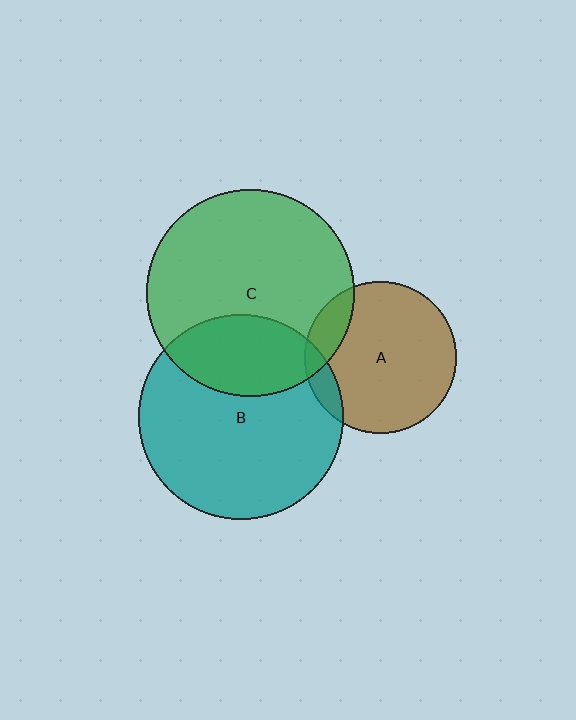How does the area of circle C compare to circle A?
Approximately 1.9 times.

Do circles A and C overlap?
Yes.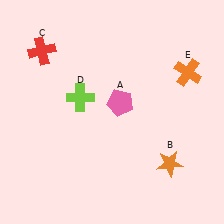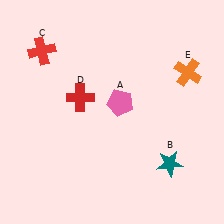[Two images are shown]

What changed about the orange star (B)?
In Image 1, B is orange. In Image 2, it changed to teal.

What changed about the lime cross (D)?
In Image 1, D is lime. In Image 2, it changed to red.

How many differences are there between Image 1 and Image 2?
There are 2 differences between the two images.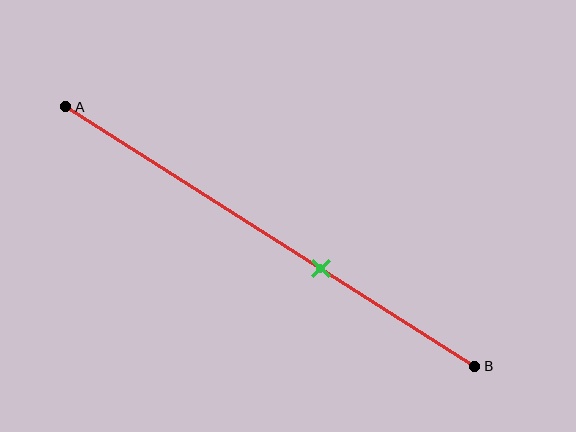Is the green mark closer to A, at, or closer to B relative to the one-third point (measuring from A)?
The green mark is closer to point B than the one-third point of segment AB.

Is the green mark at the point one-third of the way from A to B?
No, the mark is at about 60% from A, not at the 33% one-third point.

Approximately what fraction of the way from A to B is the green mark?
The green mark is approximately 60% of the way from A to B.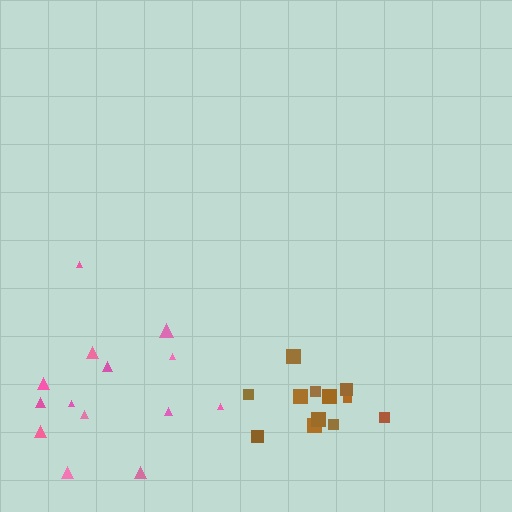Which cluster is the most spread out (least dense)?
Pink.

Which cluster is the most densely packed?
Brown.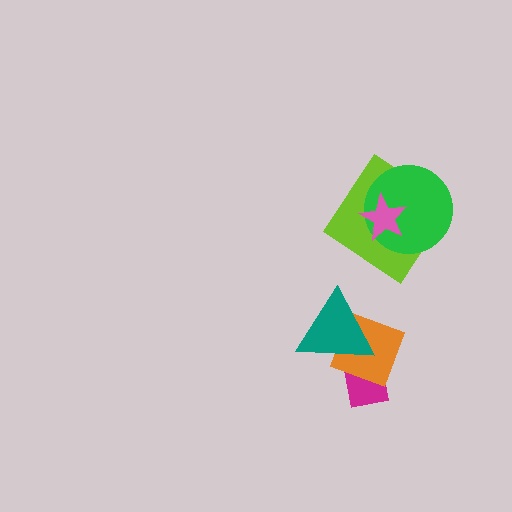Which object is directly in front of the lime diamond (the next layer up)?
The green circle is directly in front of the lime diamond.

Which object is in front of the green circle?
The pink star is in front of the green circle.